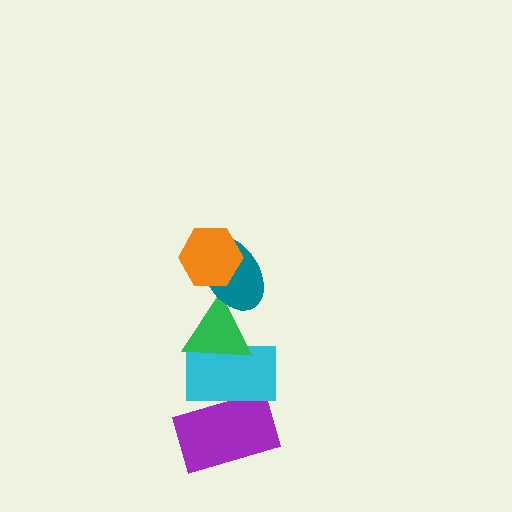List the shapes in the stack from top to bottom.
From top to bottom: the orange hexagon, the teal ellipse, the green triangle, the cyan rectangle, the purple rectangle.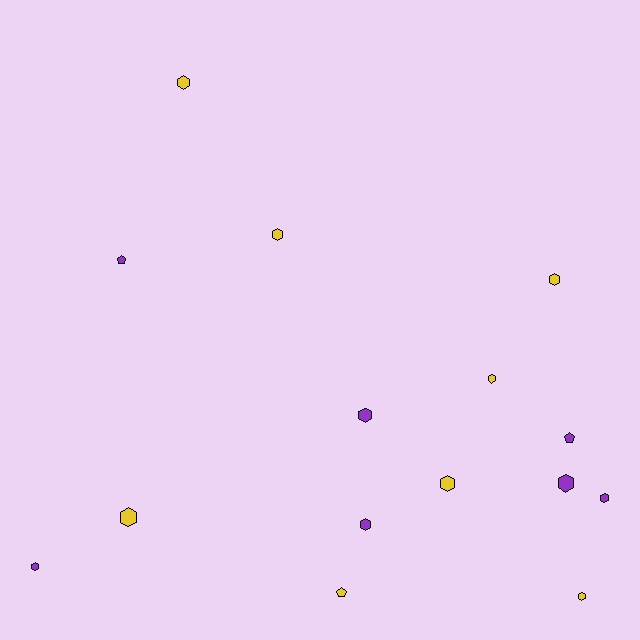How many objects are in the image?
There are 15 objects.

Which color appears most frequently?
Yellow, with 8 objects.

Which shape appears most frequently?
Hexagon, with 12 objects.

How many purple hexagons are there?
There are 5 purple hexagons.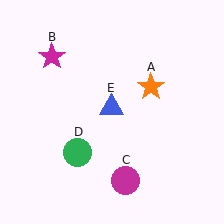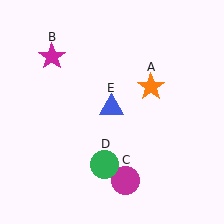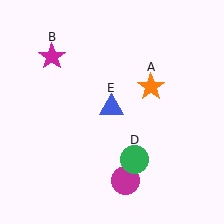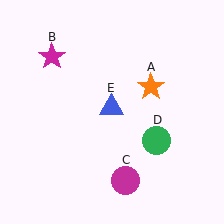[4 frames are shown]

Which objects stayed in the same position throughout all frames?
Orange star (object A) and magenta star (object B) and magenta circle (object C) and blue triangle (object E) remained stationary.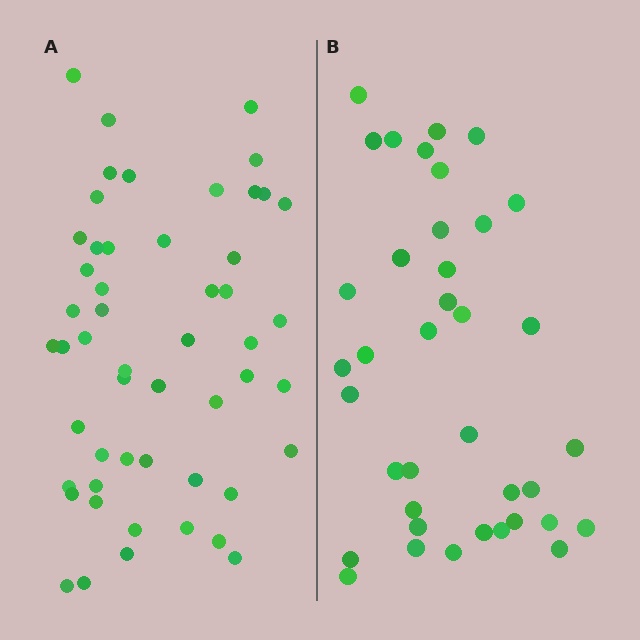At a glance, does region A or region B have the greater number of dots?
Region A (the left region) has more dots.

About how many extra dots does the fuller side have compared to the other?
Region A has approximately 15 more dots than region B.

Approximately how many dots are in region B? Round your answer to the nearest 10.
About 40 dots. (The exact count is 38, which rounds to 40.)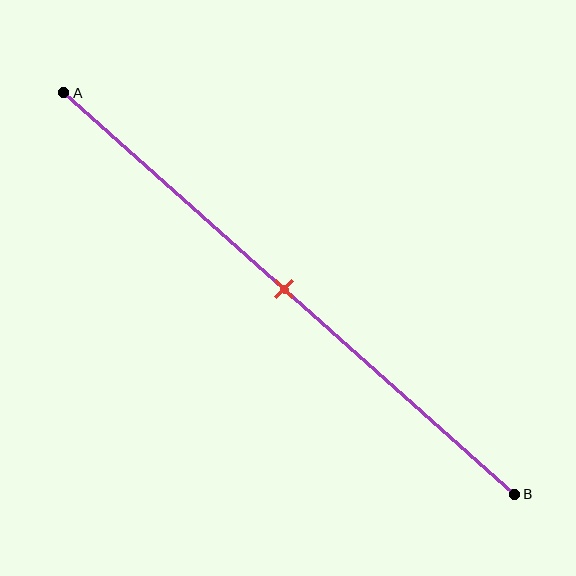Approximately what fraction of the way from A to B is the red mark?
The red mark is approximately 50% of the way from A to B.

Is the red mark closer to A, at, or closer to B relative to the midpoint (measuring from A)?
The red mark is approximately at the midpoint of segment AB.